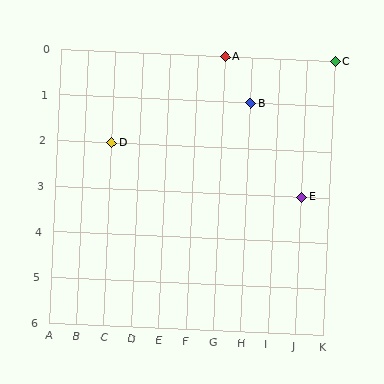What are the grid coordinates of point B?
Point B is at grid coordinates (H, 1).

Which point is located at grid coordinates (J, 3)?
Point E is at (J, 3).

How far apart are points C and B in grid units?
Points C and B are 3 columns and 1 row apart (about 3.2 grid units diagonally).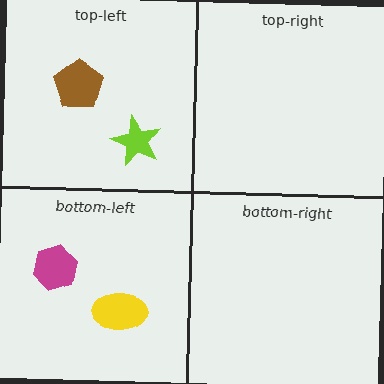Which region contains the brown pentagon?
The top-left region.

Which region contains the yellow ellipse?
The bottom-left region.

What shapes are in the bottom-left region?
The yellow ellipse, the magenta hexagon.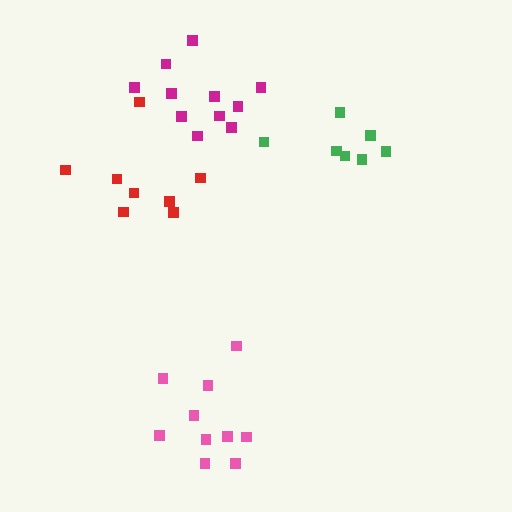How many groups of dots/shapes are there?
There are 4 groups.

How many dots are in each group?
Group 1: 10 dots, Group 2: 7 dots, Group 3: 11 dots, Group 4: 8 dots (36 total).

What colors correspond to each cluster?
The clusters are colored: pink, green, magenta, red.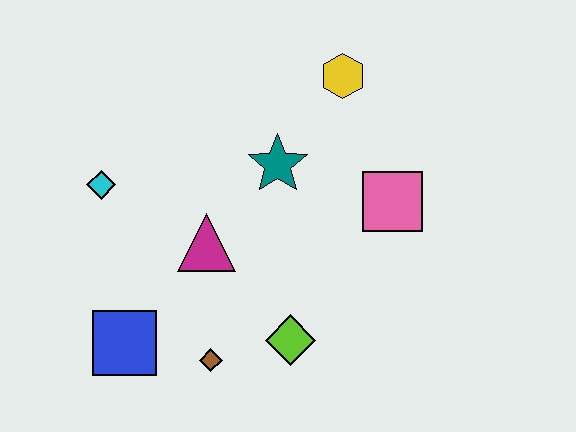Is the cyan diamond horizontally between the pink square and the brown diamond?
No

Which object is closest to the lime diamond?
The brown diamond is closest to the lime diamond.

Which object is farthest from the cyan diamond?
The pink square is farthest from the cyan diamond.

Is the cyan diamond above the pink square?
Yes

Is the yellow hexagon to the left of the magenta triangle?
No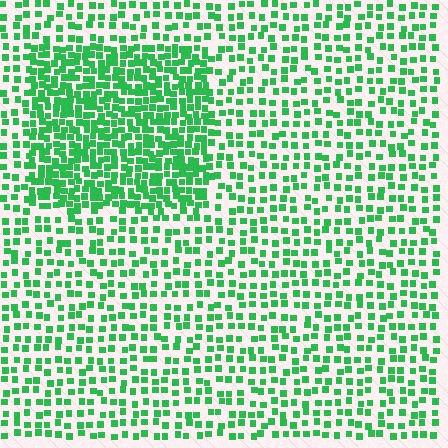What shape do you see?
I see a rectangle.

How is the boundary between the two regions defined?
The boundary is defined by a change in element density (approximately 2.1x ratio). All elements are the same color, size, and shape.